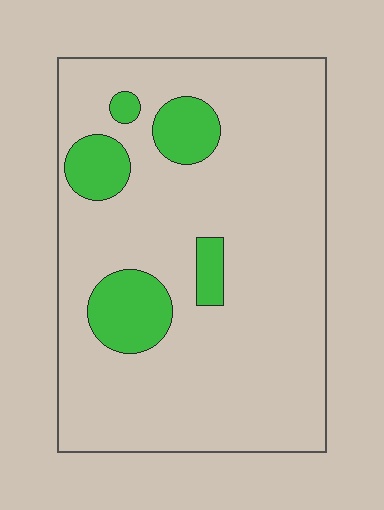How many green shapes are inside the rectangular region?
5.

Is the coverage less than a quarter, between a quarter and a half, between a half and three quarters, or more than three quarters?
Less than a quarter.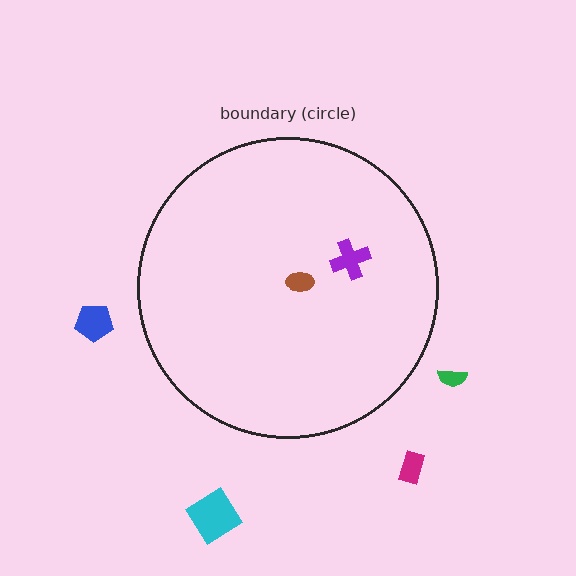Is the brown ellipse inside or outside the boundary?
Inside.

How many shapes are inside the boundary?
2 inside, 4 outside.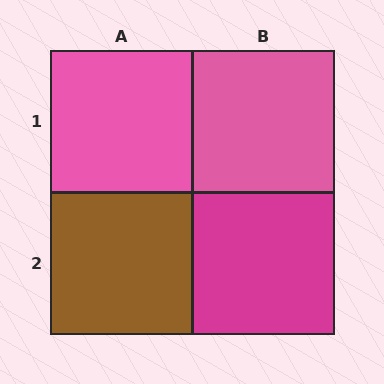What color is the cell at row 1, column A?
Pink.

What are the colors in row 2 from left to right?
Brown, magenta.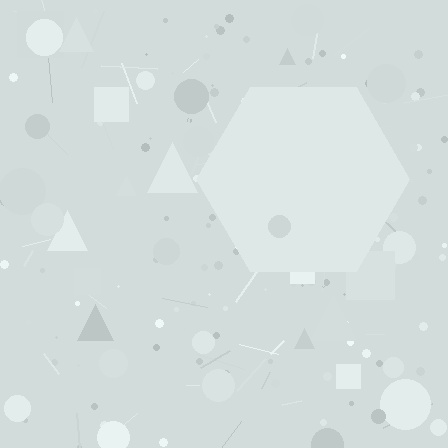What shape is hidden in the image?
A hexagon is hidden in the image.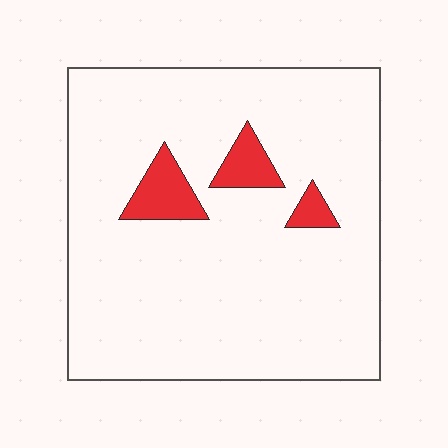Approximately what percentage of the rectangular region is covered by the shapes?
Approximately 10%.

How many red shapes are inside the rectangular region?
3.